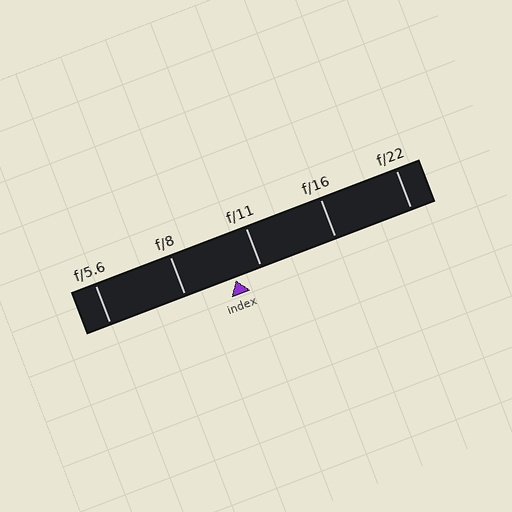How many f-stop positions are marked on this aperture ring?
There are 5 f-stop positions marked.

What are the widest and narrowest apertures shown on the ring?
The widest aperture shown is f/5.6 and the narrowest is f/22.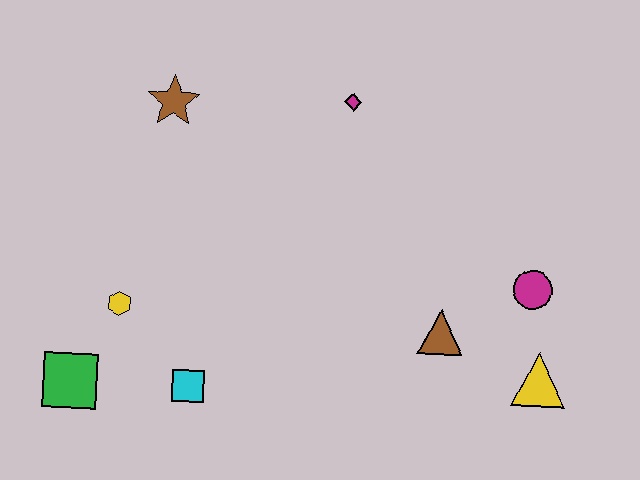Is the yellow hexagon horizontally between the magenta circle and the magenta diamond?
No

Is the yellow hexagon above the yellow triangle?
Yes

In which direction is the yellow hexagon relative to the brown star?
The yellow hexagon is below the brown star.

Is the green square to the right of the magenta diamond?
No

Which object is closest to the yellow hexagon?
The green square is closest to the yellow hexagon.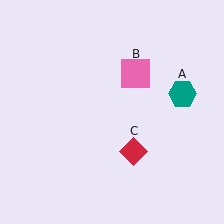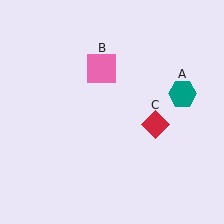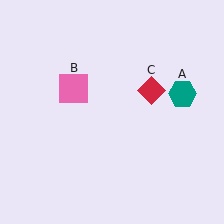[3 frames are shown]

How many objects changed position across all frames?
2 objects changed position: pink square (object B), red diamond (object C).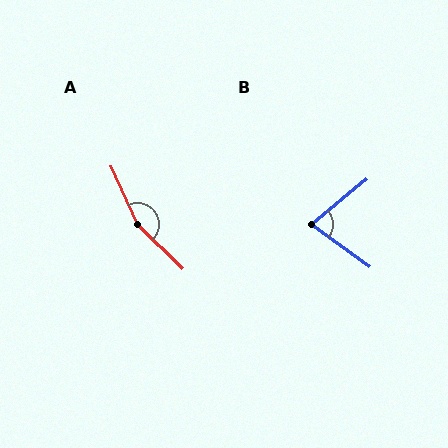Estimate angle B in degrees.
Approximately 75 degrees.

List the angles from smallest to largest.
B (75°), A (159°).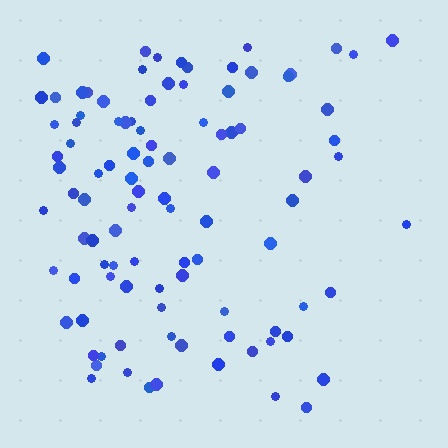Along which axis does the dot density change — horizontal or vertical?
Horizontal.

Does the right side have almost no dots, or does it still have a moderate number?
Still a moderate number, just noticeably fewer than the left.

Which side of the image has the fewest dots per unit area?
The right.